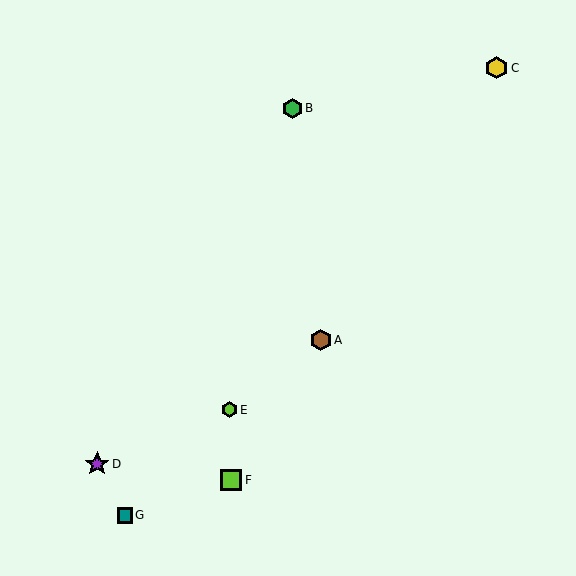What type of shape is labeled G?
Shape G is a teal square.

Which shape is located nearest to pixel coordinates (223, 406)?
The lime hexagon (labeled E) at (229, 410) is nearest to that location.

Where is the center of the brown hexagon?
The center of the brown hexagon is at (321, 340).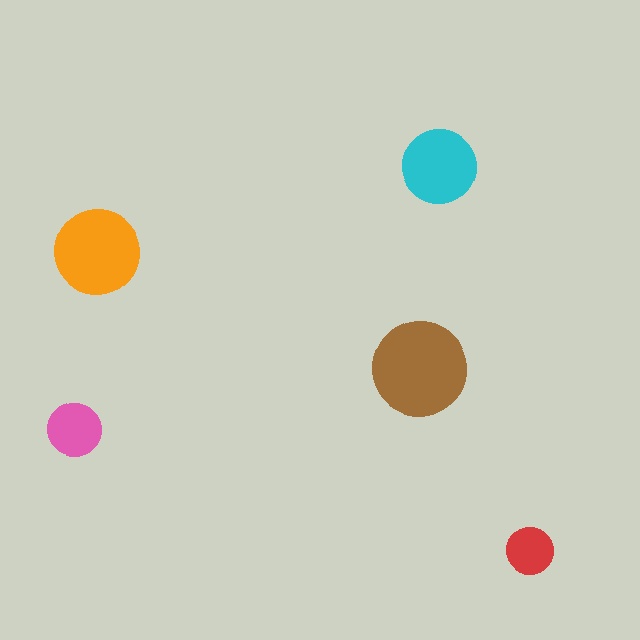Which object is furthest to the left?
The pink circle is leftmost.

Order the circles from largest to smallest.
the brown one, the orange one, the cyan one, the pink one, the red one.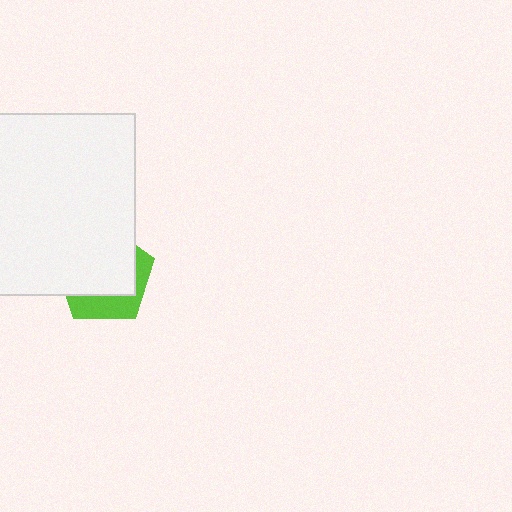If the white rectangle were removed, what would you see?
You would see the complete lime pentagon.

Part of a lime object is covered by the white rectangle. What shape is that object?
It is a pentagon.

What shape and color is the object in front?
The object in front is a white rectangle.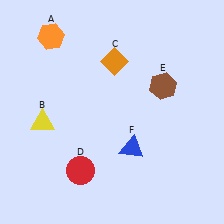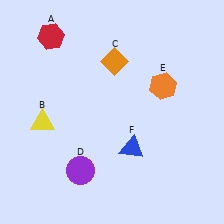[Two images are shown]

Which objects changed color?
A changed from orange to red. D changed from red to purple. E changed from brown to orange.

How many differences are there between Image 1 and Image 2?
There are 3 differences between the two images.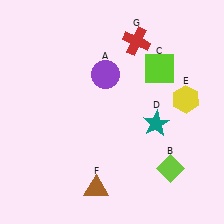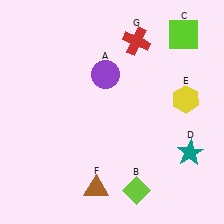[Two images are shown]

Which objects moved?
The objects that moved are: the lime diamond (B), the lime square (C), the teal star (D).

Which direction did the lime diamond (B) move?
The lime diamond (B) moved left.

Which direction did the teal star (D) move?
The teal star (D) moved right.